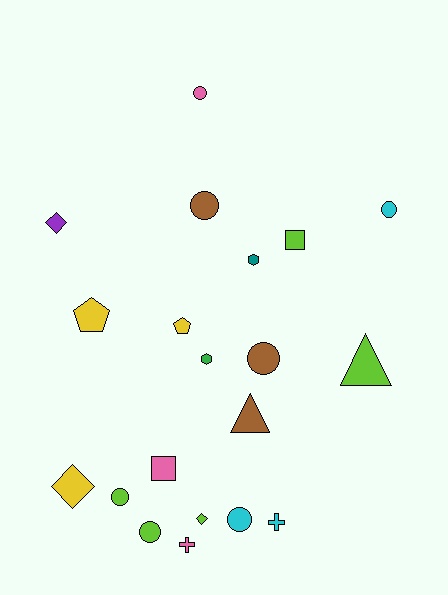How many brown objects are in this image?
There are 3 brown objects.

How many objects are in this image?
There are 20 objects.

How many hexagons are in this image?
There are 2 hexagons.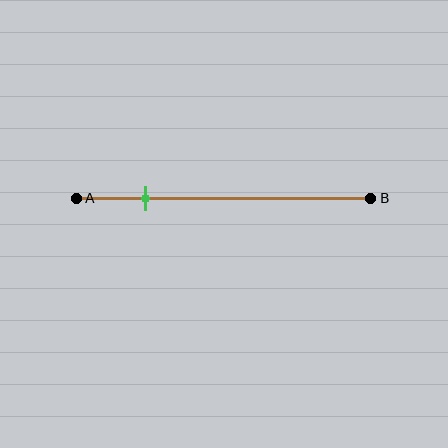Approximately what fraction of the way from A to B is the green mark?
The green mark is approximately 25% of the way from A to B.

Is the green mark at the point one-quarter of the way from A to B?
Yes, the mark is approximately at the one-quarter point.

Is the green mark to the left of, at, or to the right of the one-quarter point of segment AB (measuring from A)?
The green mark is approximately at the one-quarter point of segment AB.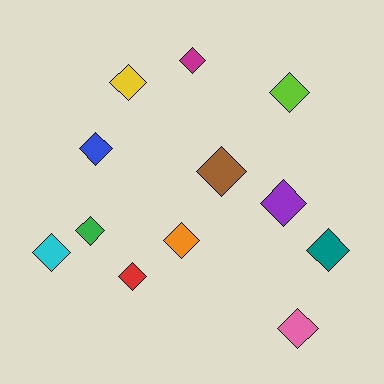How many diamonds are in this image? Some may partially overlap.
There are 12 diamonds.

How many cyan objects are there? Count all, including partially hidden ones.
There is 1 cyan object.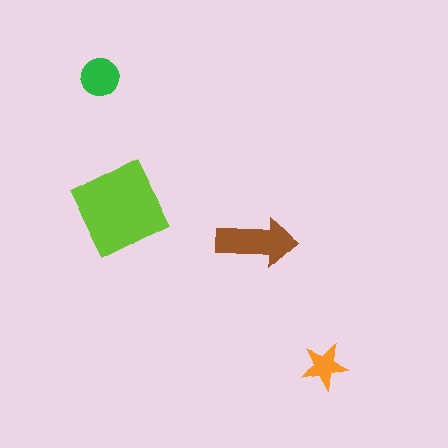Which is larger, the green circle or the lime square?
The lime square.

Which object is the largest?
The lime square.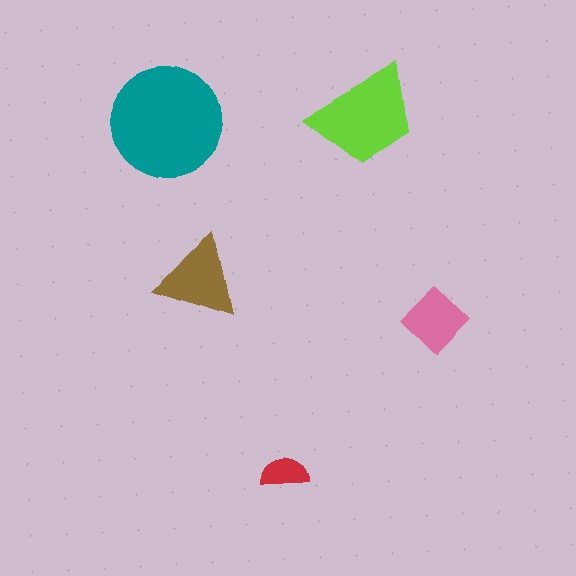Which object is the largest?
The teal circle.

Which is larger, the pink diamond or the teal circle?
The teal circle.